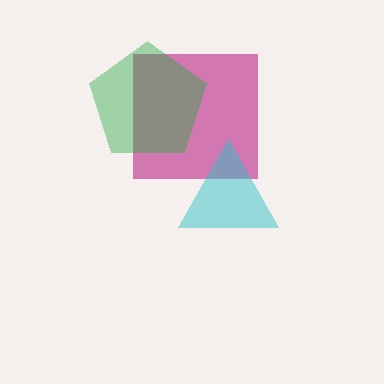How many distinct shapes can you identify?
There are 3 distinct shapes: a magenta square, a cyan triangle, a green pentagon.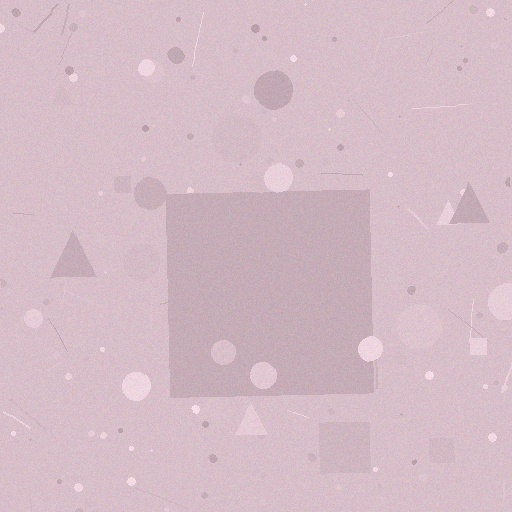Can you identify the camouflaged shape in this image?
The camouflaged shape is a square.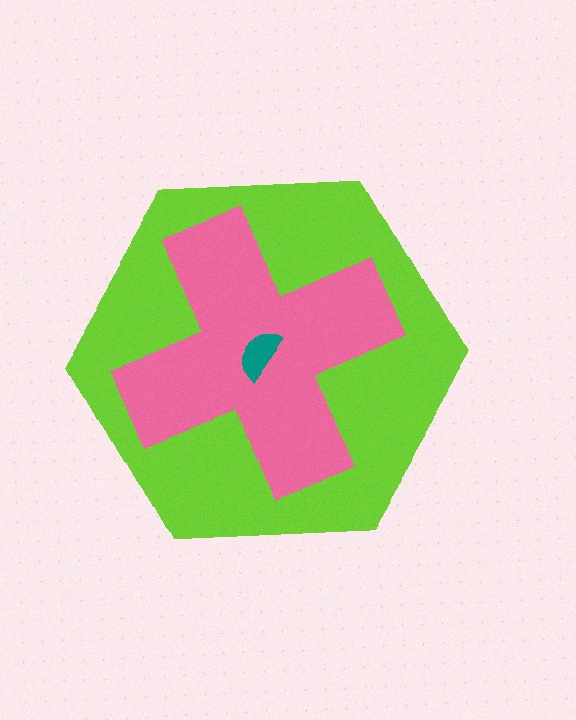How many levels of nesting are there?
3.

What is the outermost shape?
The lime hexagon.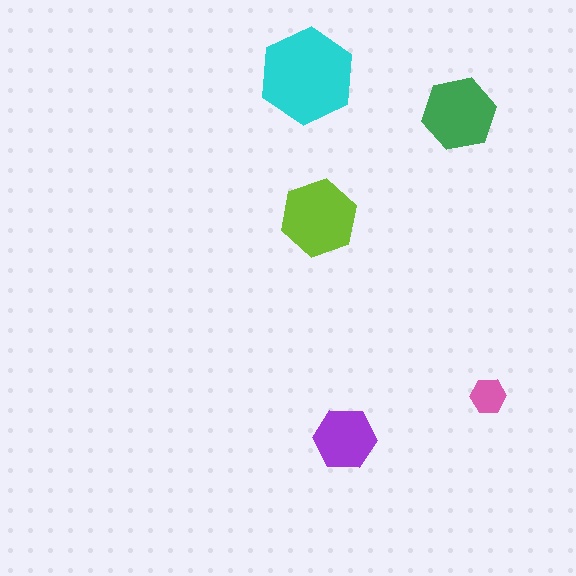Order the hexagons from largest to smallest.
the cyan one, the lime one, the green one, the purple one, the pink one.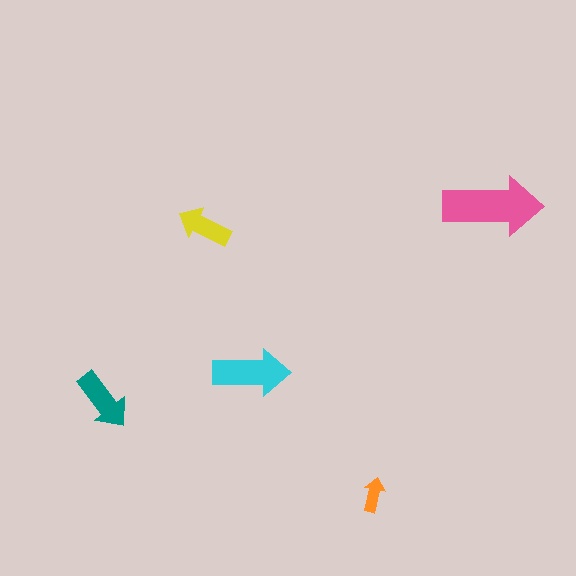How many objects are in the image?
There are 5 objects in the image.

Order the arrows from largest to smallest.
the pink one, the cyan one, the teal one, the yellow one, the orange one.